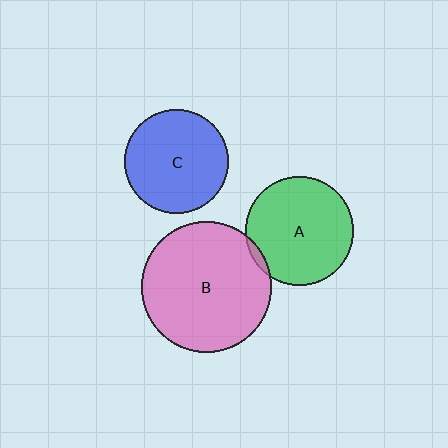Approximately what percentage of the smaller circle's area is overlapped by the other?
Approximately 5%.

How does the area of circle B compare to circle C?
Approximately 1.6 times.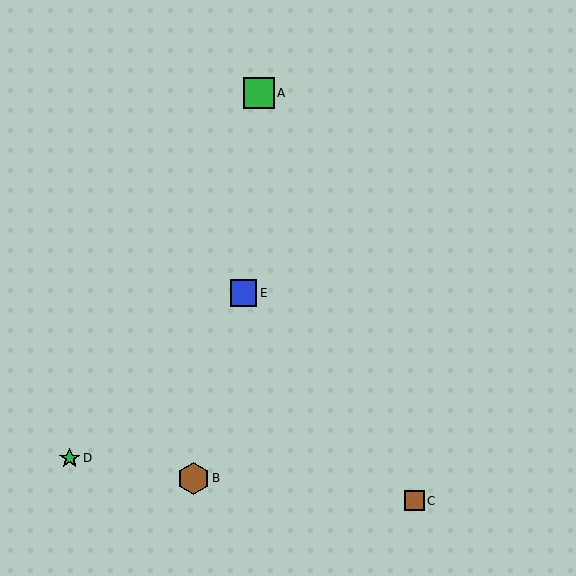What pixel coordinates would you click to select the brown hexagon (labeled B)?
Click at (193, 478) to select the brown hexagon B.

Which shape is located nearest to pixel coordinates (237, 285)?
The blue square (labeled E) at (244, 293) is nearest to that location.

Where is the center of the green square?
The center of the green square is at (259, 93).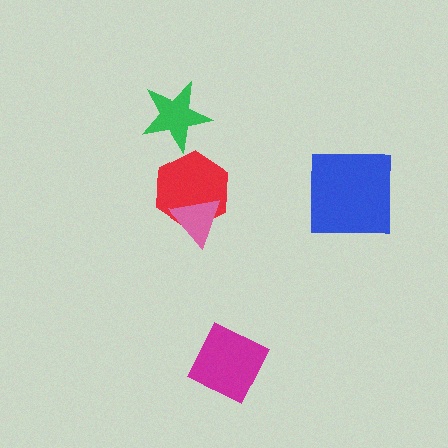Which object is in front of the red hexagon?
The pink triangle is in front of the red hexagon.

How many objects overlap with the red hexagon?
1 object overlaps with the red hexagon.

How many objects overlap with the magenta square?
0 objects overlap with the magenta square.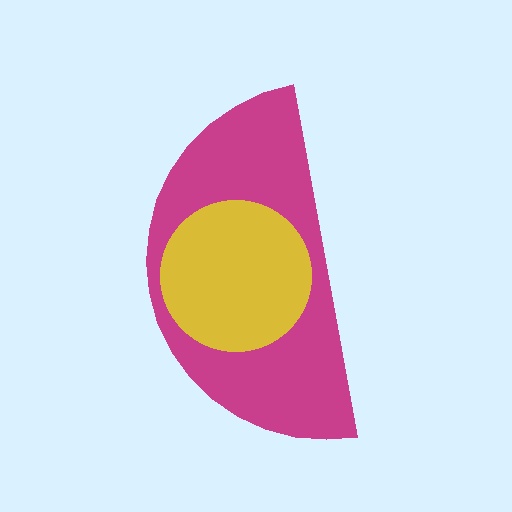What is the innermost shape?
The yellow circle.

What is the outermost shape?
The magenta semicircle.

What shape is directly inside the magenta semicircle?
The yellow circle.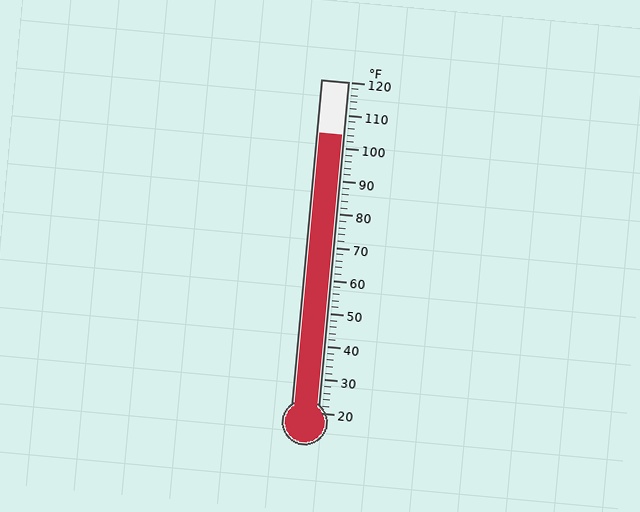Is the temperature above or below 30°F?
The temperature is above 30°F.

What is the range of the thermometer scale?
The thermometer scale ranges from 20°F to 120°F.